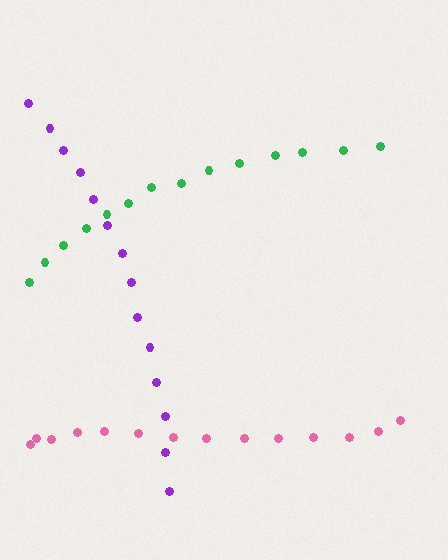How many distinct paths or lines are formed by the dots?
There are 3 distinct paths.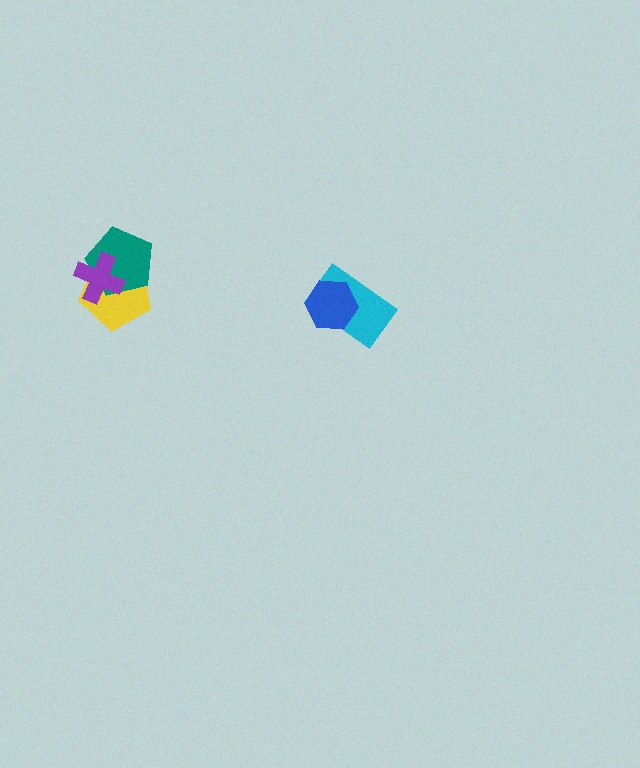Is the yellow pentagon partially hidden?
Yes, it is partially covered by another shape.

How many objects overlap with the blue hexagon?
1 object overlaps with the blue hexagon.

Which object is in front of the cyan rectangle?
The blue hexagon is in front of the cyan rectangle.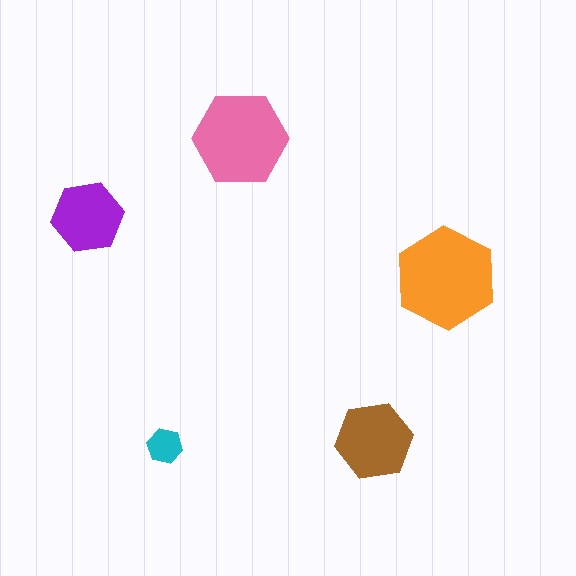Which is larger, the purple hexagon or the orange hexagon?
The orange one.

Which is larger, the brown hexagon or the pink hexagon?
The pink one.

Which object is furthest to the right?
The orange hexagon is rightmost.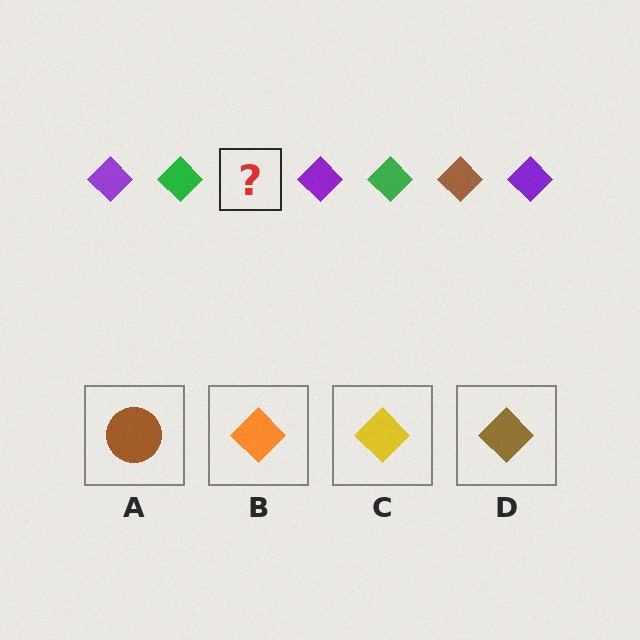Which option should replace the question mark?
Option D.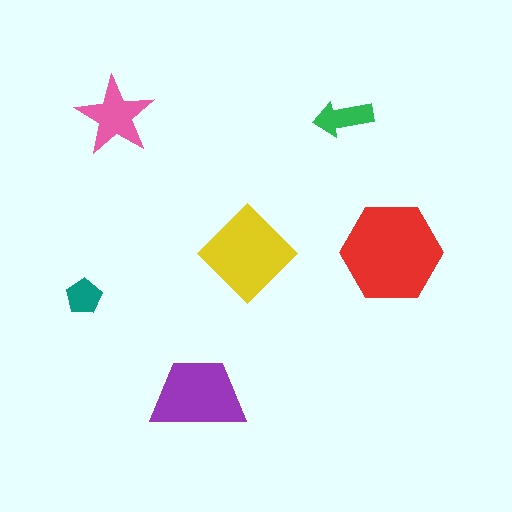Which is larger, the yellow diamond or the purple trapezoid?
The yellow diamond.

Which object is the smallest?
The teal pentagon.